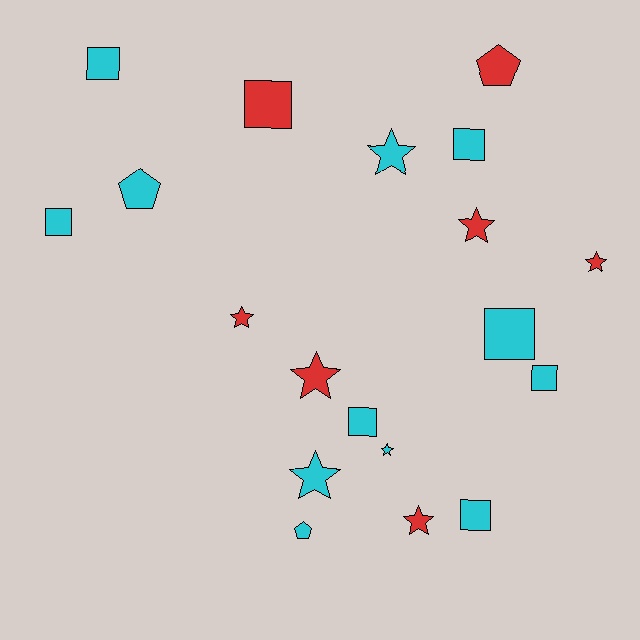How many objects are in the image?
There are 19 objects.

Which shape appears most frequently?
Star, with 8 objects.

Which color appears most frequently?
Cyan, with 12 objects.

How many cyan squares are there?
There are 7 cyan squares.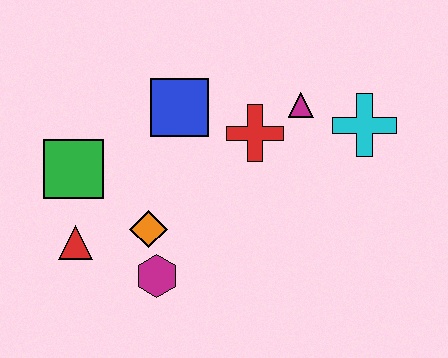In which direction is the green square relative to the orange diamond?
The green square is to the left of the orange diamond.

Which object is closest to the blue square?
The red cross is closest to the blue square.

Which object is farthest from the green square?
The cyan cross is farthest from the green square.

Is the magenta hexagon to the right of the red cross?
No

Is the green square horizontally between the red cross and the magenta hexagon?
No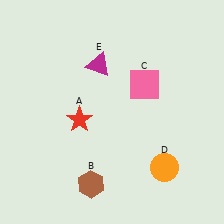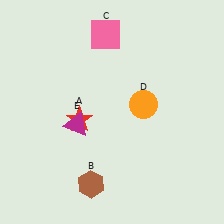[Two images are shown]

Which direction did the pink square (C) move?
The pink square (C) moved up.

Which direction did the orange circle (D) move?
The orange circle (D) moved up.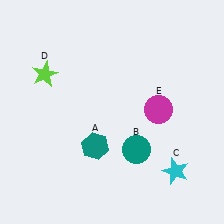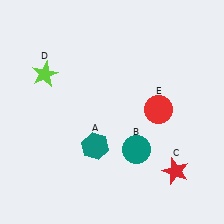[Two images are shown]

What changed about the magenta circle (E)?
In Image 1, E is magenta. In Image 2, it changed to red.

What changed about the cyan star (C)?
In Image 1, C is cyan. In Image 2, it changed to red.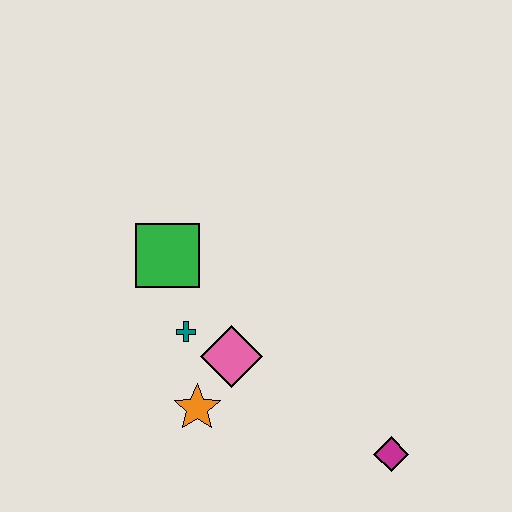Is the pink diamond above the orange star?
Yes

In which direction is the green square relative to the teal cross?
The green square is above the teal cross.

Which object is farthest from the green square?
The magenta diamond is farthest from the green square.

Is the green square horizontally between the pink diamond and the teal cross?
No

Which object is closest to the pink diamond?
The teal cross is closest to the pink diamond.